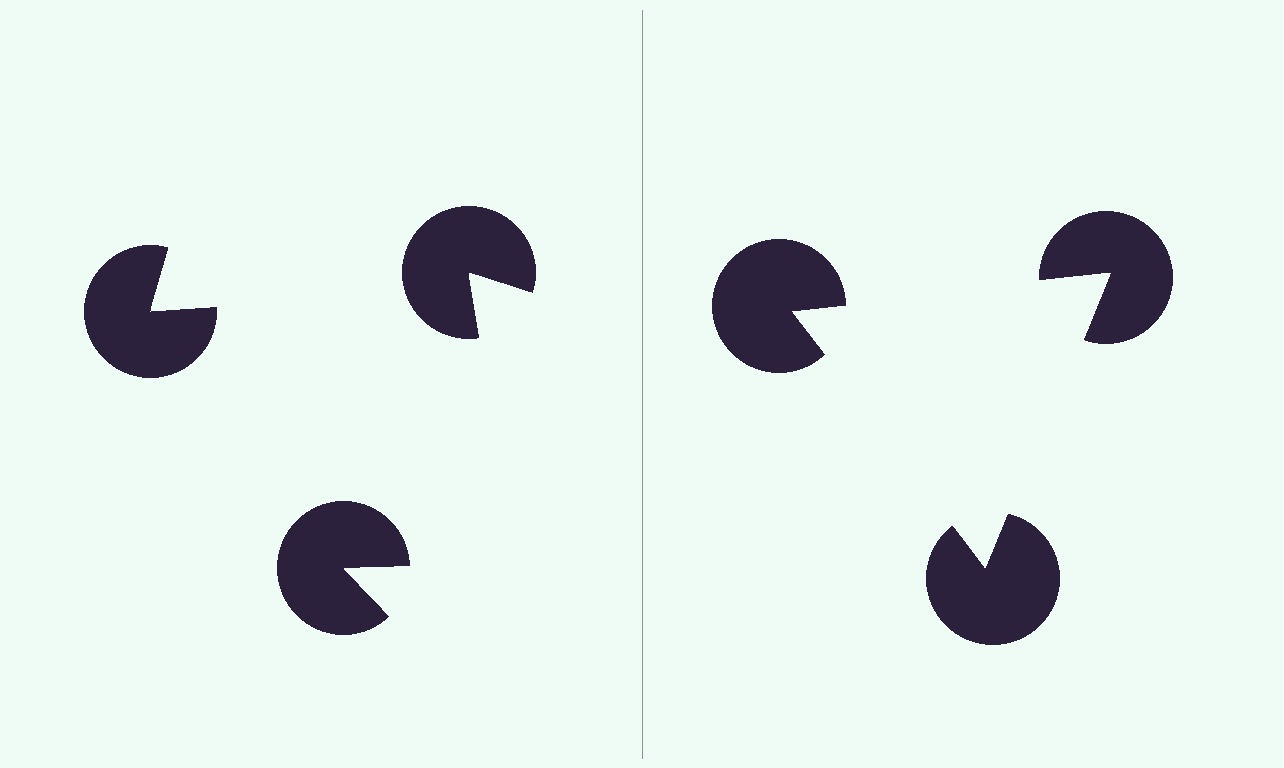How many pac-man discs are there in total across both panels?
6 — 3 on each side.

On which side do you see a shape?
An illusory triangle appears on the right side. On the left side the wedge cuts are rotated, so no coherent shape forms.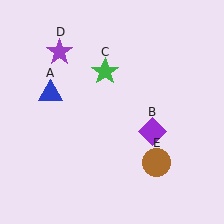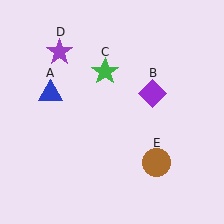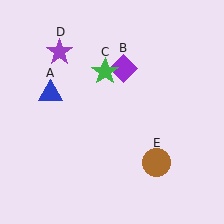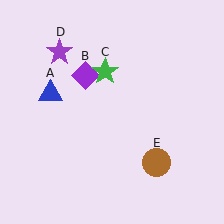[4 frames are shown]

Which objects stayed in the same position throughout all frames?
Blue triangle (object A) and green star (object C) and purple star (object D) and brown circle (object E) remained stationary.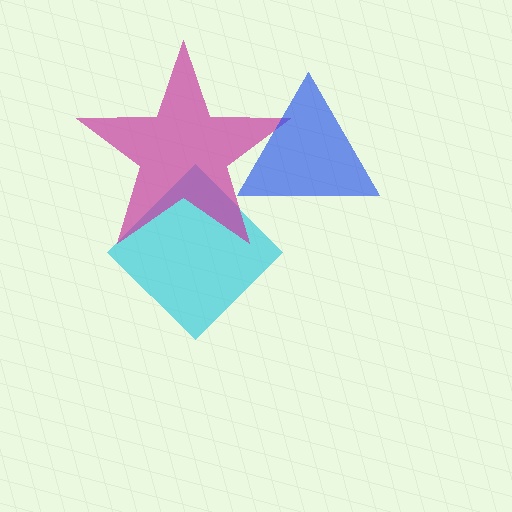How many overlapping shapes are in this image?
There are 3 overlapping shapes in the image.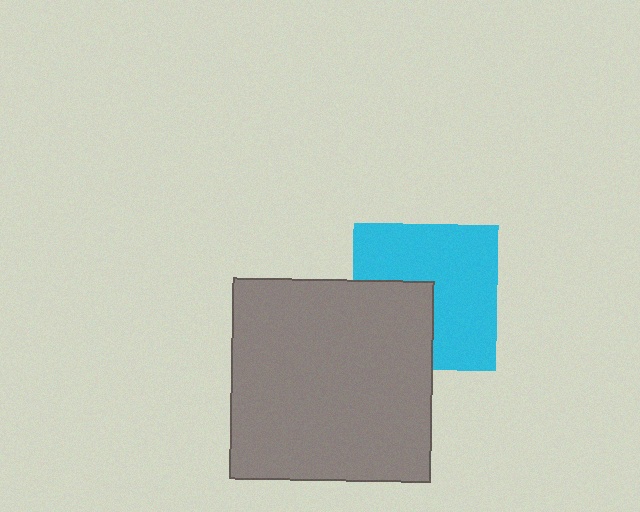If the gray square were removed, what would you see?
You would see the complete cyan square.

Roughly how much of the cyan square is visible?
Most of it is visible (roughly 66%).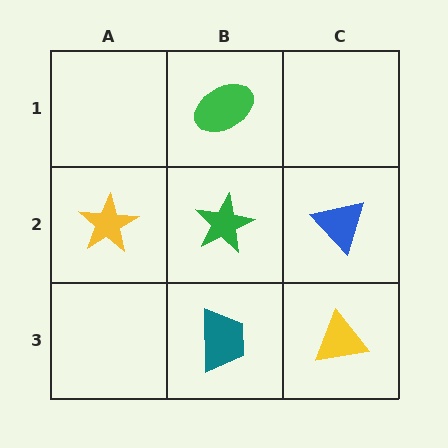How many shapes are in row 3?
2 shapes.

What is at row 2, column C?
A blue triangle.